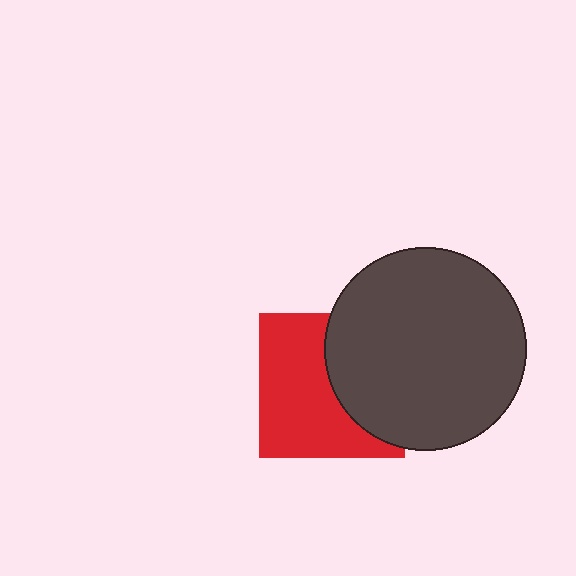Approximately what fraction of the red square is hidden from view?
Roughly 42% of the red square is hidden behind the dark gray circle.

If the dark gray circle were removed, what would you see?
You would see the complete red square.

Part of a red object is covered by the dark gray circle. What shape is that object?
It is a square.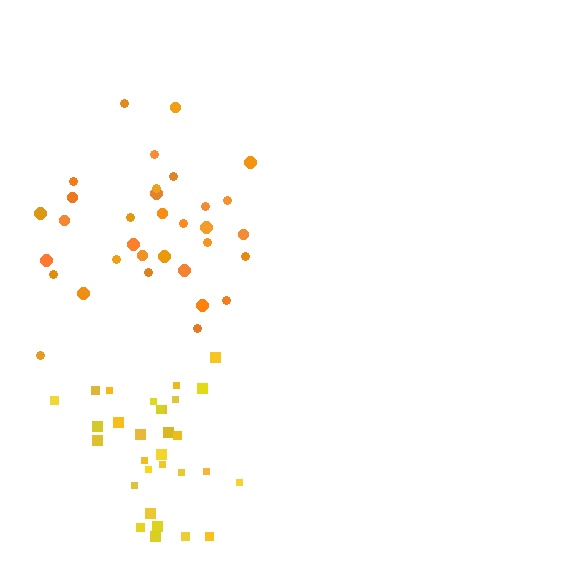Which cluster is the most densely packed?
Orange.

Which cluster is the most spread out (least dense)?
Yellow.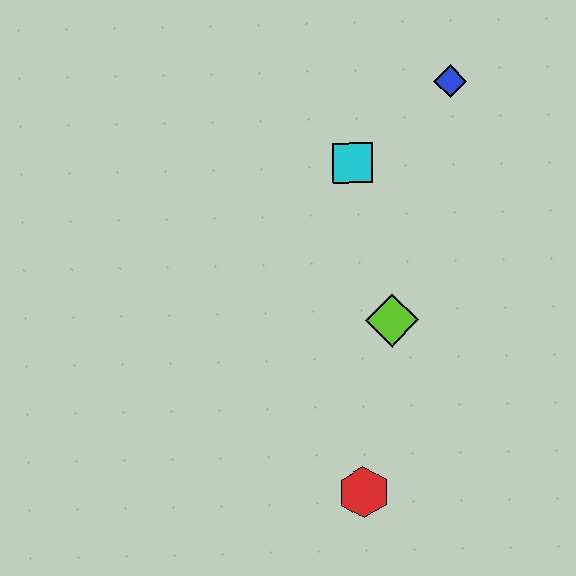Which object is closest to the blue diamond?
The cyan square is closest to the blue diamond.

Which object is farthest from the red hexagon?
The blue diamond is farthest from the red hexagon.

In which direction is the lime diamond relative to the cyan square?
The lime diamond is below the cyan square.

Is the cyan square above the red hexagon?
Yes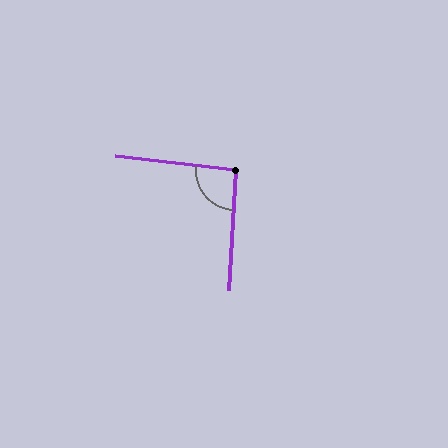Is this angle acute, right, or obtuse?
It is approximately a right angle.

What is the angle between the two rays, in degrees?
Approximately 93 degrees.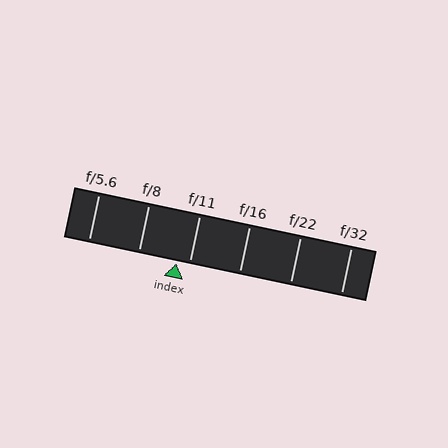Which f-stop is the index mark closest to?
The index mark is closest to f/11.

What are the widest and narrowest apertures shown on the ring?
The widest aperture shown is f/5.6 and the narrowest is f/32.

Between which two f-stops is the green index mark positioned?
The index mark is between f/8 and f/11.